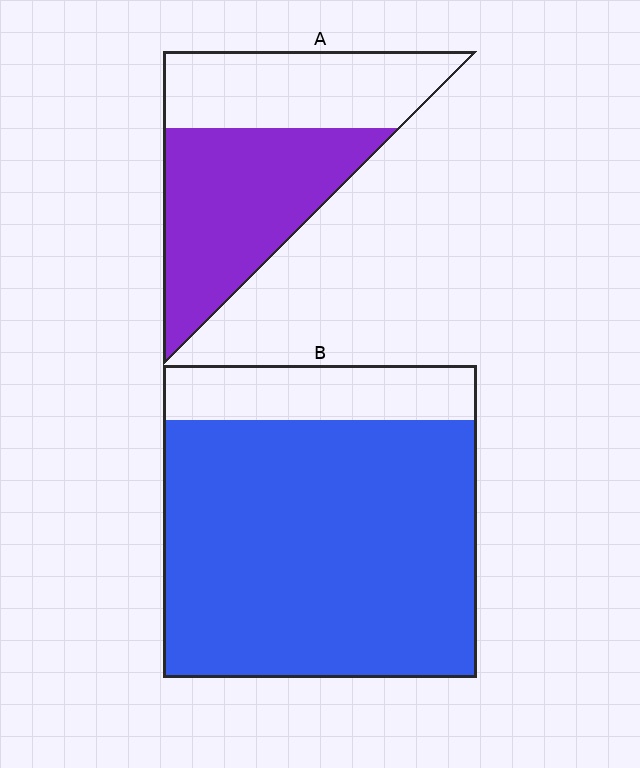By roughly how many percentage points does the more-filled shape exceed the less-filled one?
By roughly 25 percentage points (B over A).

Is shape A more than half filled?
Yes.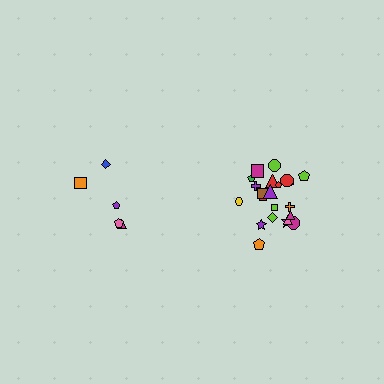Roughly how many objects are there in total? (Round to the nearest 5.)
Roughly 25 objects in total.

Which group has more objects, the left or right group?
The right group.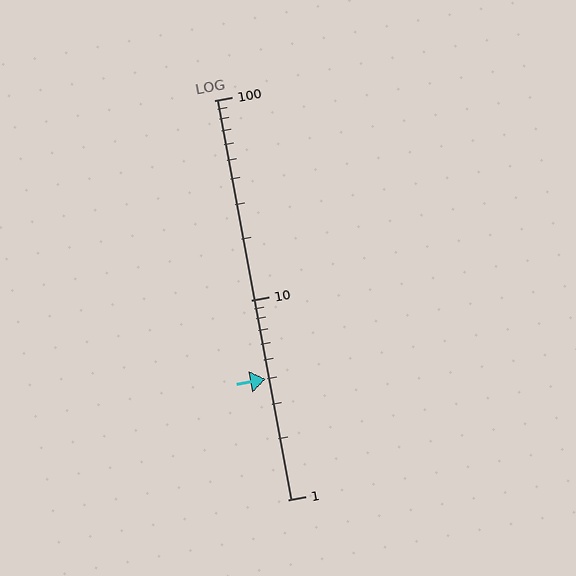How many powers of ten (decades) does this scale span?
The scale spans 2 decades, from 1 to 100.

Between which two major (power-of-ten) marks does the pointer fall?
The pointer is between 1 and 10.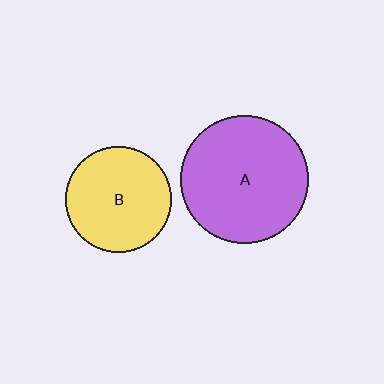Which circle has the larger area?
Circle A (purple).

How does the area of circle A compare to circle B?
Approximately 1.5 times.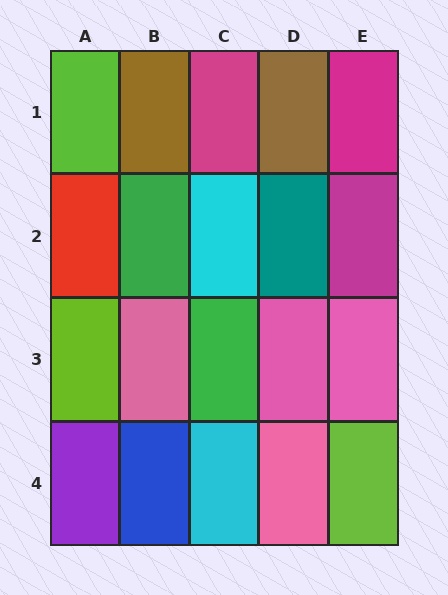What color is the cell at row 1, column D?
Brown.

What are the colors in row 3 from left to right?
Lime, pink, green, pink, pink.